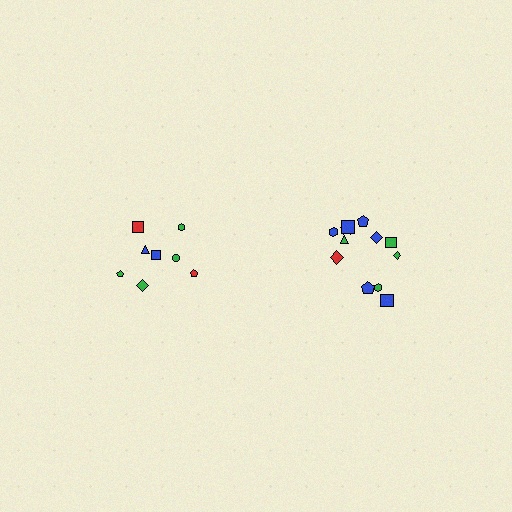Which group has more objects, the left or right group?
The right group.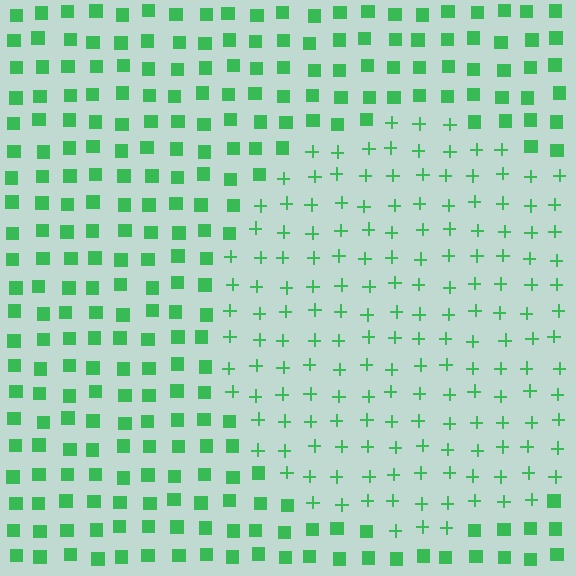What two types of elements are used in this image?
The image uses plus signs inside the circle region and squares outside it.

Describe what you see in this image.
The image is filled with small green elements arranged in a uniform grid. A circle-shaped region contains plus signs, while the surrounding area contains squares. The boundary is defined purely by the change in element shape.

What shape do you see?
I see a circle.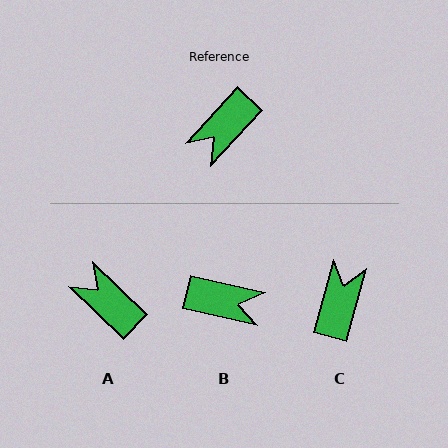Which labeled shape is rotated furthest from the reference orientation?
C, about 153 degrees away.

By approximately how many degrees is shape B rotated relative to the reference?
Approximately 119 degrees counter-clockwise.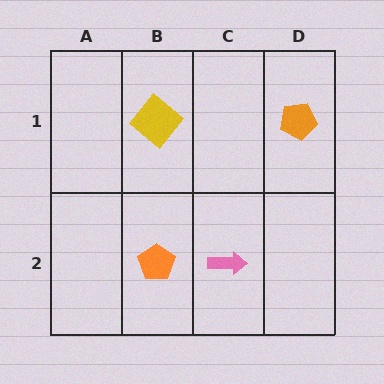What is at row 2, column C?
A pink arrow.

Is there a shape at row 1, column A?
No, that cell is empty.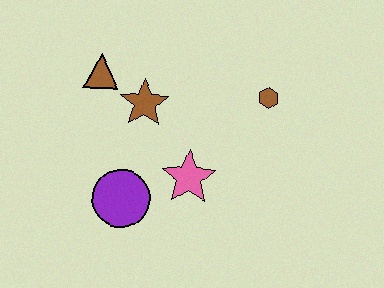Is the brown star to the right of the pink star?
No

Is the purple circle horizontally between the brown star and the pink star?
No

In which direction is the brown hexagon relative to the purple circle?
The brown hexagon is to the right of the purple circle.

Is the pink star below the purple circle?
No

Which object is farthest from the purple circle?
The brown hexagon is farthest from the purple circle.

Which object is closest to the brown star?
The brown triangle is closest to the brown star.